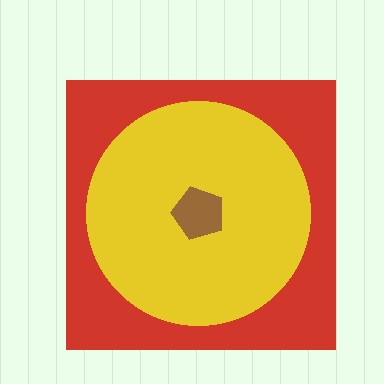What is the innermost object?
The brown pentagon.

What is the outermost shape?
The red square.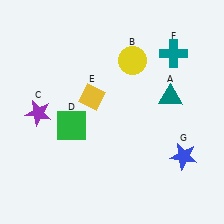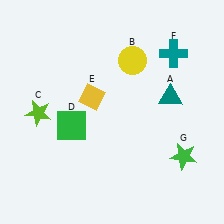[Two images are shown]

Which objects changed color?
C changed from purple to lime. G changed from blue to green.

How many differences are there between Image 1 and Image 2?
There are 2 differences between the two images.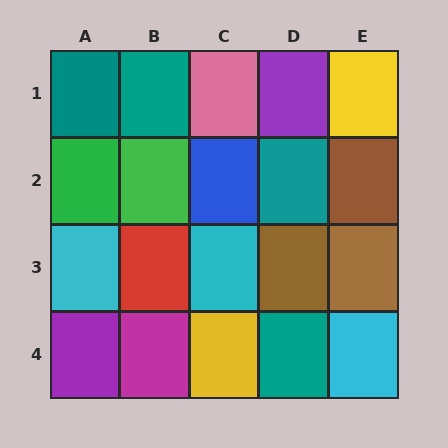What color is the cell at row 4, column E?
Cyan.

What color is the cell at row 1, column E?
Yellow.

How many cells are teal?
4 cells are teal.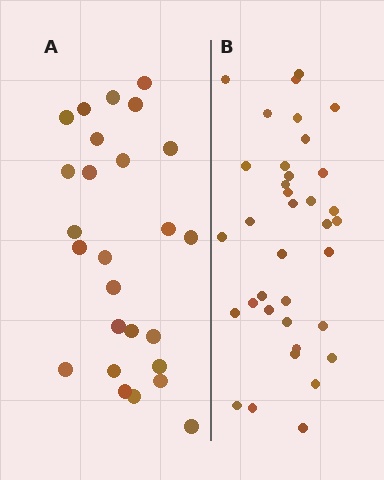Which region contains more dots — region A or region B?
Region B (the right region) has more dots.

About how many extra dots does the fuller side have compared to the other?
Region B has roughly 10 or so more dots than region A.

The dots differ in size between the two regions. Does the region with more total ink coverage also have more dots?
No. Region A has more total ink coverage because its dots are larger, but region B actually contains more individual dots. Total area can be misleading — the number of items is what matters here.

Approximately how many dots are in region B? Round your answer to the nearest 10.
About 40 dots. (The exact count is 36, which rounds to 40.)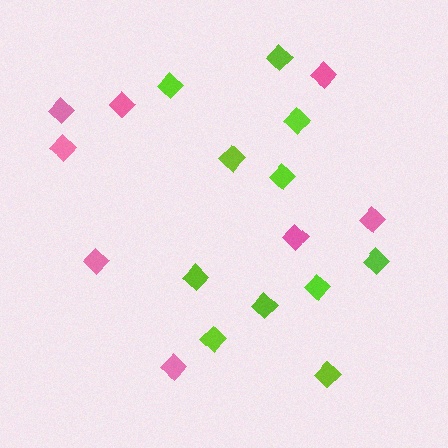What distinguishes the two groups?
There are 2 groups: one group of pink diamonds (8) and one group of lime diamonds (11).